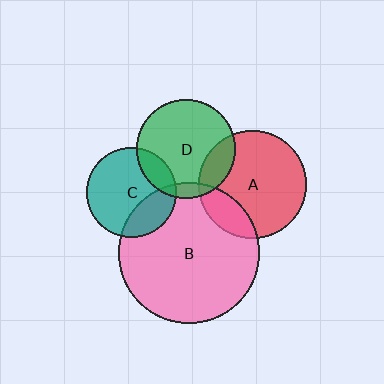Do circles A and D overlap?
Yes.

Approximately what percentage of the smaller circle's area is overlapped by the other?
Approximately 15%.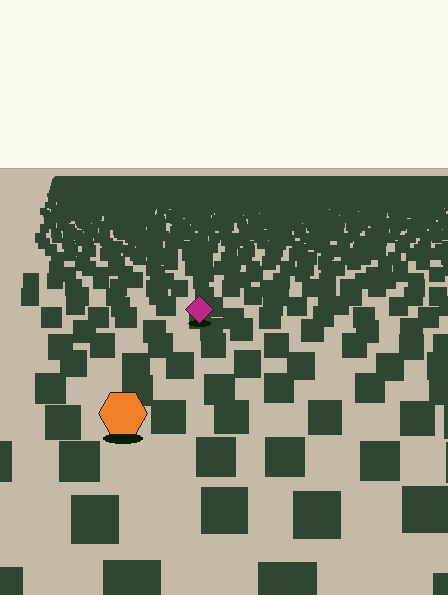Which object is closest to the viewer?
The orange hexagon is closest. The texture marks near it are larger and more spread out.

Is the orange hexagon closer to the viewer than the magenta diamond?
Yes. The orange hexagon is closer — you can tell from the texture gradient: the ground texture is coarser near it.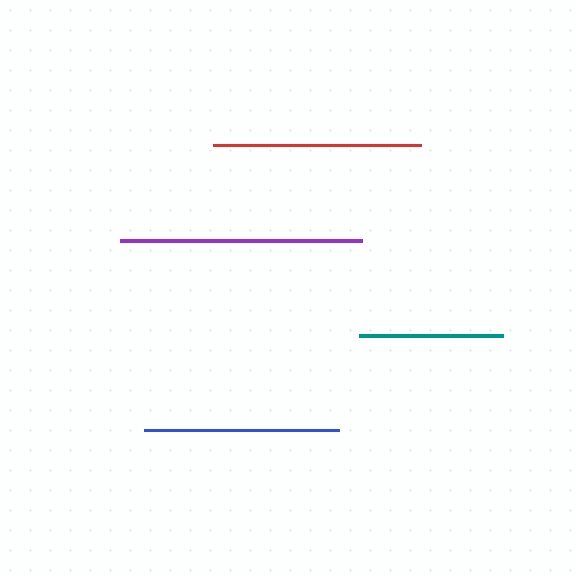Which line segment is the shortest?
The teal line is the shortest at approximately 144 pixels.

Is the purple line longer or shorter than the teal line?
The purple line is longer than the teal line.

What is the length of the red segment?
The red segment is approximately 209 pixels long.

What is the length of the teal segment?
The teal segment is approximately 144 pixels long.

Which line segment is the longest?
The purple line is the longest at approximately 242 pixels.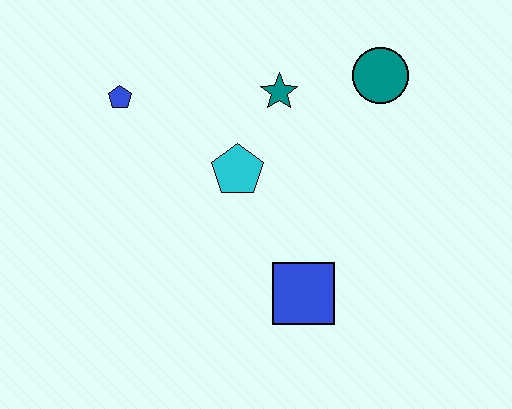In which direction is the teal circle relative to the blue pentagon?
The teal circle is to the right of the blue pentagon.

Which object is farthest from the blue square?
The blue pentagon is farthest from the blue square.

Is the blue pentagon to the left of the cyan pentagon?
Yes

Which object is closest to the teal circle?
The teal star is closest to the teal circle.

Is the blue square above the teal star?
No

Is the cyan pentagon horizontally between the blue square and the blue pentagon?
Yes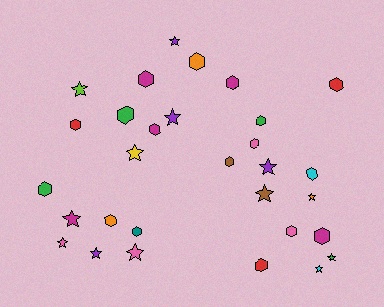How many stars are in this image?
There are 13 stars.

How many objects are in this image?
There are 30 objects.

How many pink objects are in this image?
There are 4 pink objects.